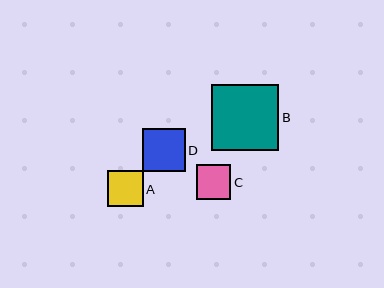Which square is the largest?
Square B is the largest with a size of approximately 67 pixels.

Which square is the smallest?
Square C is the smallest with a size of approximately 34 pixels.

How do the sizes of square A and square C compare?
Square A and square C are approximately the same size.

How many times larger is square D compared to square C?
Square D is approximately 1.3 times the size of square C.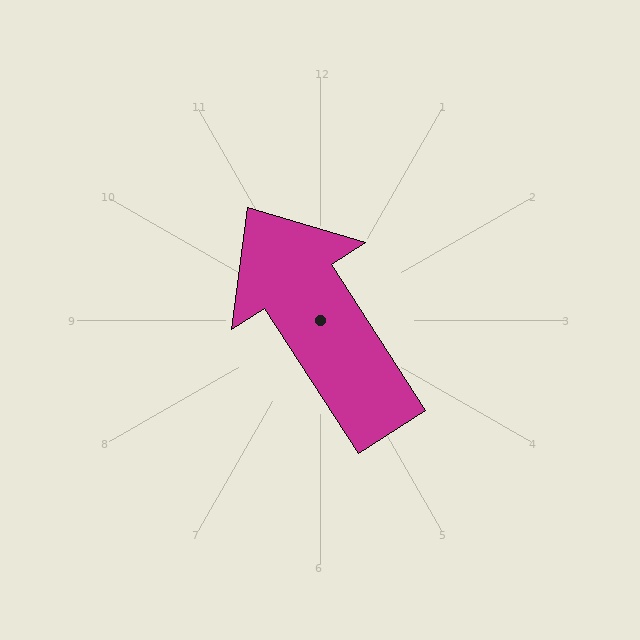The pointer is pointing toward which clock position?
Roughly 11 o'clock.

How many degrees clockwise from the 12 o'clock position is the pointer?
Approximately 327 degrees.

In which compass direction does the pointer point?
Northwest.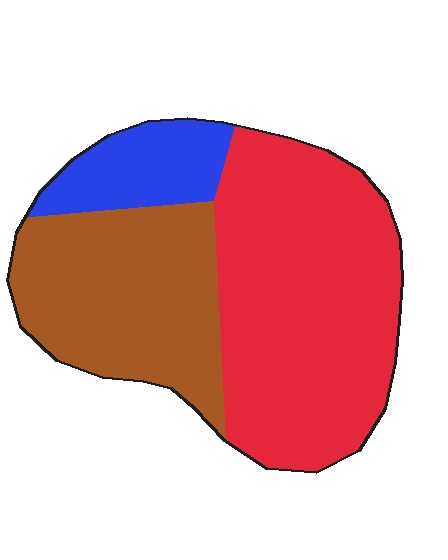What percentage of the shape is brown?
Brown covers roughly 35% of the shape.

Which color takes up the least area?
Blue, at roughly 15%.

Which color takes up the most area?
Red, at roughly 55%.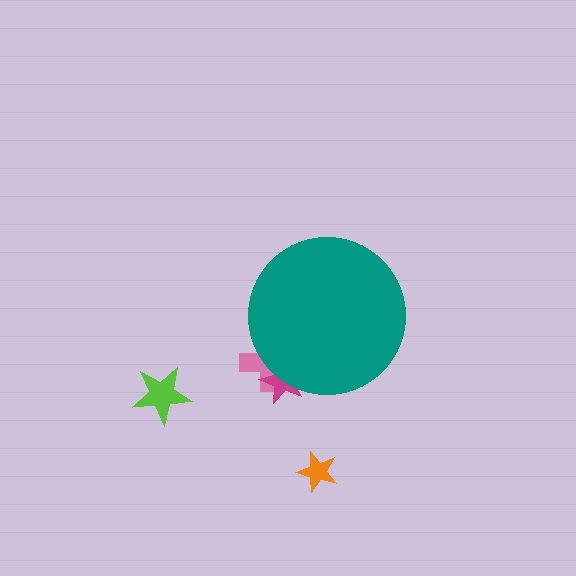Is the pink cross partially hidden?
Yes, the pink cross is partially hidden behind the teal circle.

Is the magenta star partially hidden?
Yes, the magenta star is partially hidden behind the teal circle.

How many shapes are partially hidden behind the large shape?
2 shapes are partially hidden.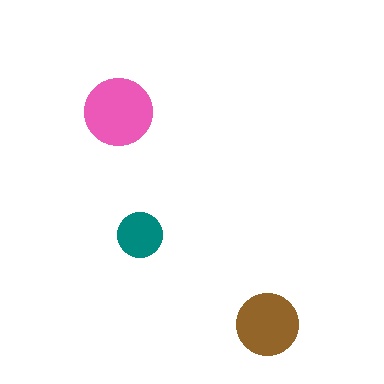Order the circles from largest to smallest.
the pink one, the brown one, the teal one.